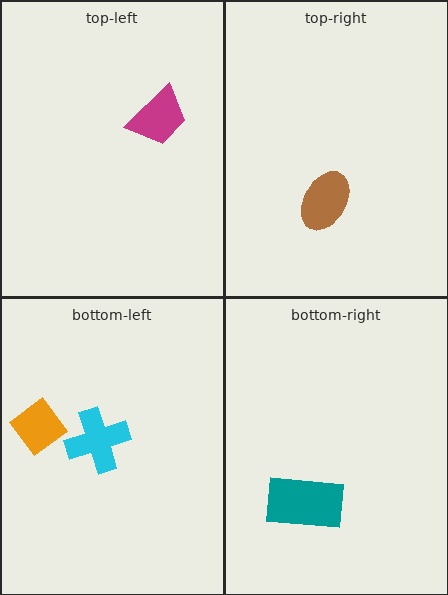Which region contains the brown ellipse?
The top-right region.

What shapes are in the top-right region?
The brown ellipse.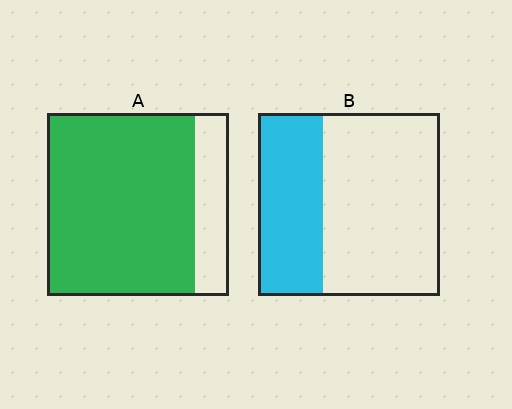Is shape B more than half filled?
No.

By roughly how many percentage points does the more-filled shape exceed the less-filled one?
By roughly 45 percentage points (A over B).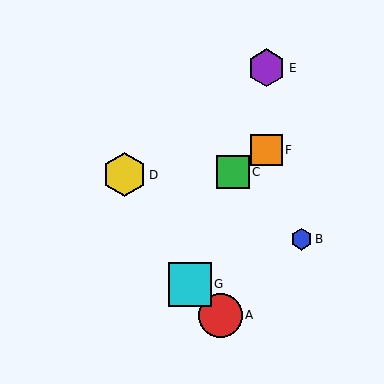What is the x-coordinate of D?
Object D is at x≈124.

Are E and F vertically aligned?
Yes, both are at x≈266.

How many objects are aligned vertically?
2 objects (E, F) are aligned vertically.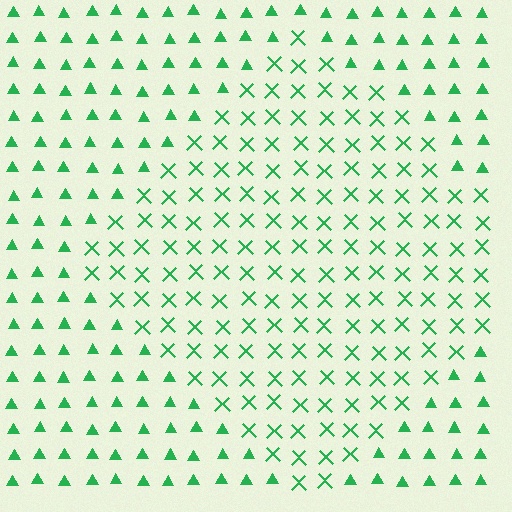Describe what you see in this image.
The image is filled with small green elements arranged in a uniform grid. A diamond-shaped region contains X marks, while the surrounding area contains triangles. The boundary is defined purely by the change in element shape.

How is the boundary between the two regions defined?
The boundary is defined by a change in element shape: X marks inside vs. triangles outside. All elements share the same color and spacing.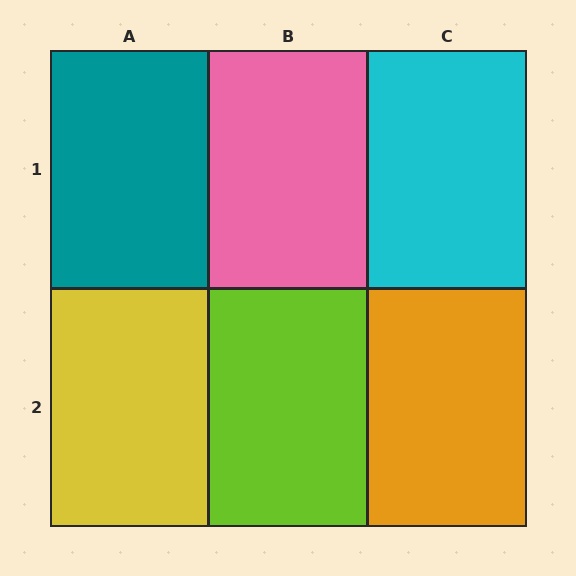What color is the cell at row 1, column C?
Cyan.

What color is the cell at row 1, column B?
Pink.